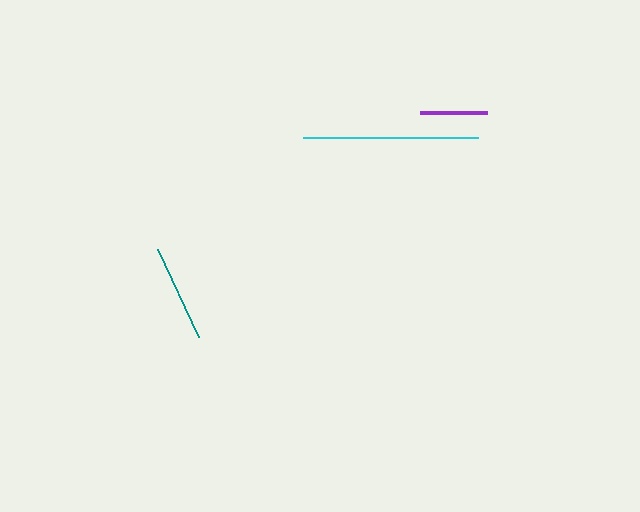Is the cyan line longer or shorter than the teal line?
The cyan line is longer than the teal line.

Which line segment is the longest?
The cyan line is the longest at approximately 175 pixels.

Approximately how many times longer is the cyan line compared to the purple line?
The cyan line is approximately 2.6 times the length of the purple line.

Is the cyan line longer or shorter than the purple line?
The cyan line is longer than the purple line.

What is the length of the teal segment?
The teal segment is approximately 96 pixels long.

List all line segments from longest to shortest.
From longest to shortest: cyan, teal, purple.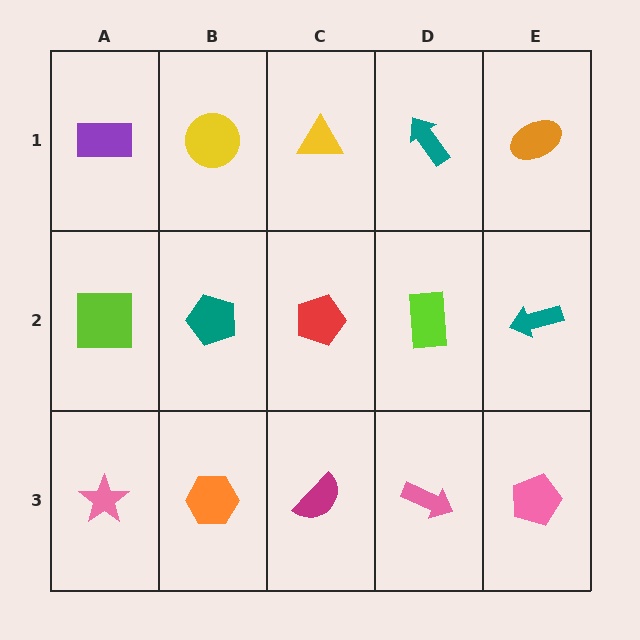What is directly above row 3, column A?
A lime square.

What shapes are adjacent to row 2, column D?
A teal arrow (row 1, column D), a pink arrow (row 3, column D), a red pentagon (row 2, column C), a teal arrow (row 2, column E).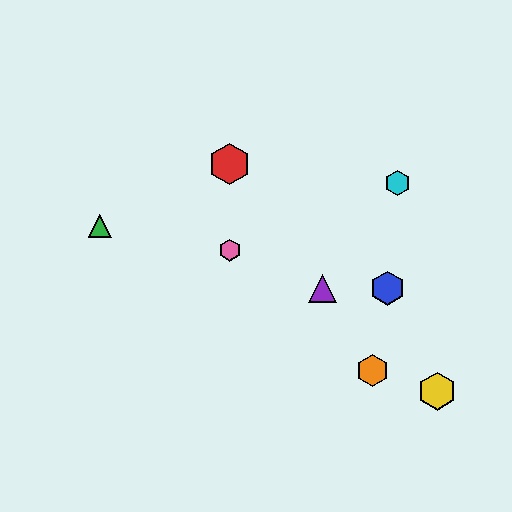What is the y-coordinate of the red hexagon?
The red hexagon is at y≈164.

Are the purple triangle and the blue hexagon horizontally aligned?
Yes, both are at y≈288.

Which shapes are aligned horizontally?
The blue hexagon, the purple triangle are aligned horizontally.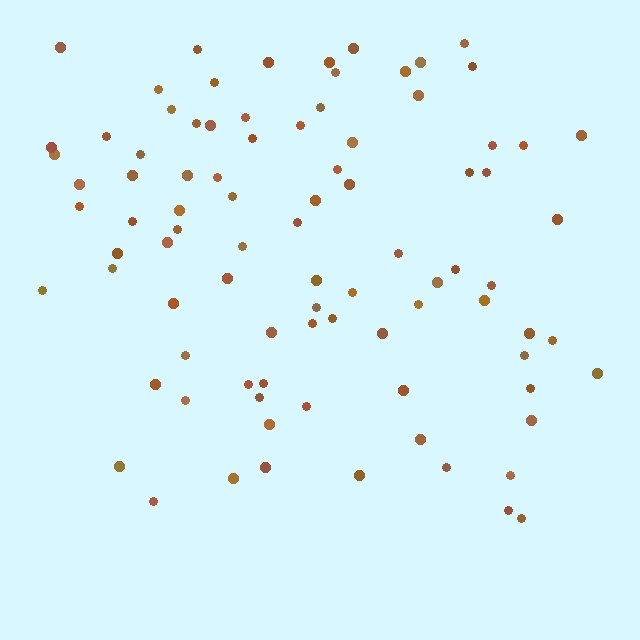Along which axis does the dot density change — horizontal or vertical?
Vertical.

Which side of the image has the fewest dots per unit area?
The bottom.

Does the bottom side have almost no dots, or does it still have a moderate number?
Still a moderate number, just noticeably fewer than the top.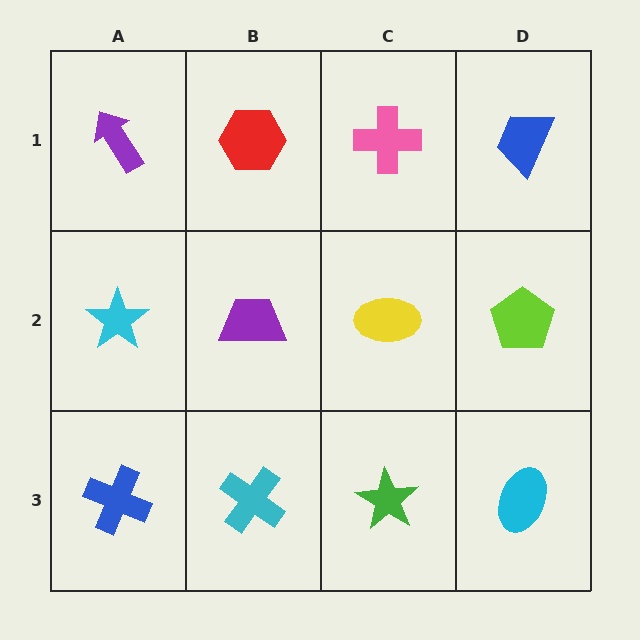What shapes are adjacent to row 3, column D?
A lime pentagon (row 2, column D), a green star (row 3, column C).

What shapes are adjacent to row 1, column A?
A cyan star (row 2, column A), a red hexagon (row 1, column B).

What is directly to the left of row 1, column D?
A pink cross.